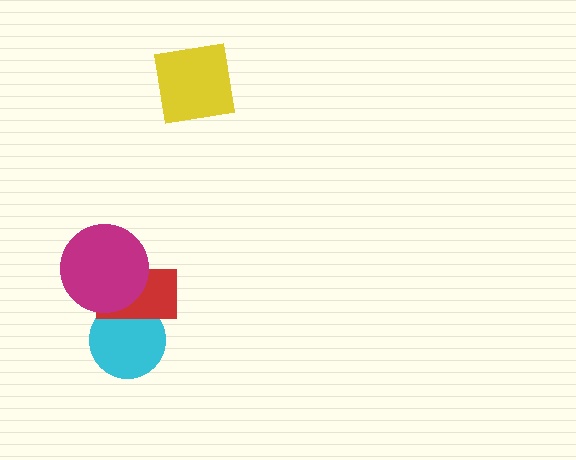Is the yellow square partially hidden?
No, no other shape covers it.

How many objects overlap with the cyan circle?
1 object overlaps with the cyan circle.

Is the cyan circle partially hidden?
Yes, it is partially covered by another shape.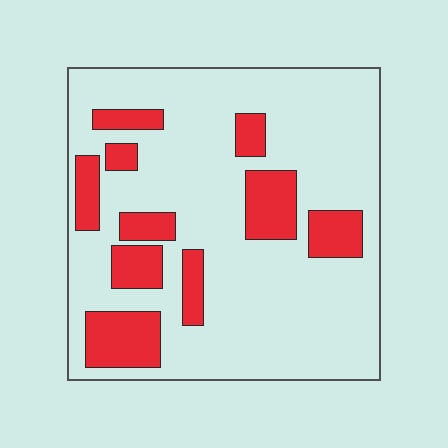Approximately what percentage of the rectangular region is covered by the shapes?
Approximately 20%.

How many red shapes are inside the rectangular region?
10.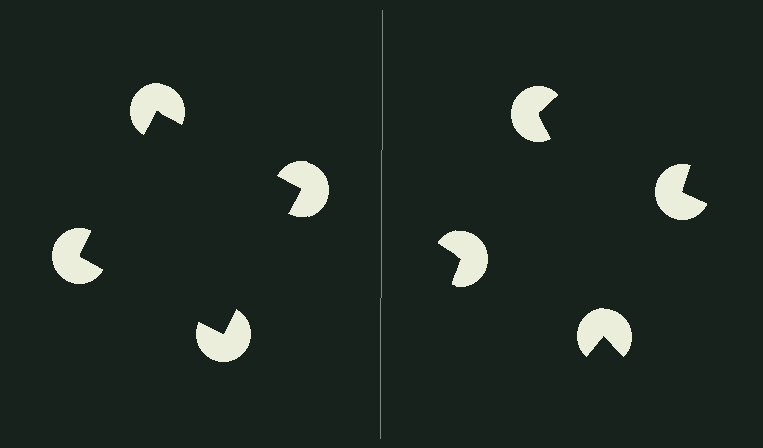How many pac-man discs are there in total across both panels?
8 — 4 on each side.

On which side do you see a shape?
An illusory square appears on the left side. On the right side the wedge cuts are rotated, so no coherent shape forms.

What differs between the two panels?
The pac-man discs are positioned identically on both sides; only the wedge orientations differ. On the left they align to a square; on the right they are misaligned.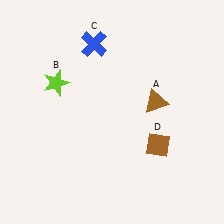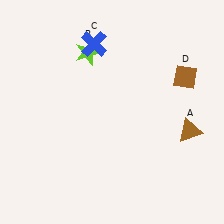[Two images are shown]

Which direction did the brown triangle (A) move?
The brown triangle (A) moved right.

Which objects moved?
The objects that moved are: the brown triangle (A), the lime star (B), the brown diamond (D).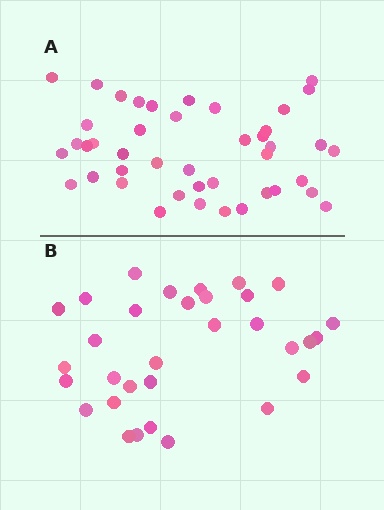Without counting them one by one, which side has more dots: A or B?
Region A (the top region) has more dots.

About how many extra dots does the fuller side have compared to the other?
Region A has roughly 12 or so more dots than region B.